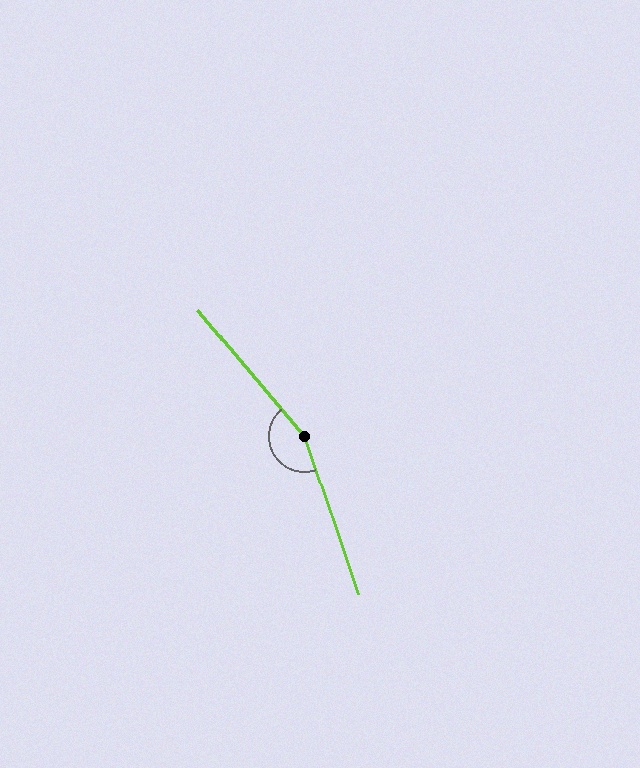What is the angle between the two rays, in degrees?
Approximately 158 degrees.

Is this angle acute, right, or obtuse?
It is obtuse.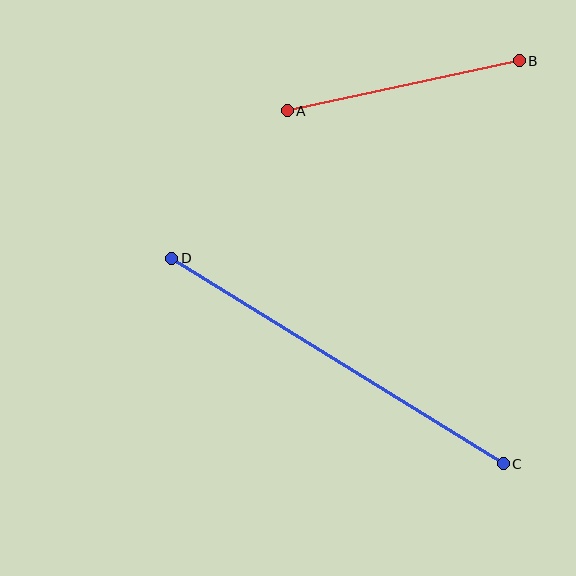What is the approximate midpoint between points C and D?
The midpoint is at approximately (338, 361) pixels.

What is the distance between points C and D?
The distance is approximately 390 pixels.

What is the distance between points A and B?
The distance is approximately 237 pixels.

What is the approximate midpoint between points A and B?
The midpoint is at approximately (403, 86) pixels.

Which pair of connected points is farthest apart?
Points C and D are farthest apart.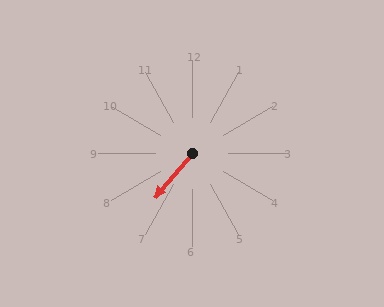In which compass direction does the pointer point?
Southwest.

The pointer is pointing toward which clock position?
Roughly 7 o'clock.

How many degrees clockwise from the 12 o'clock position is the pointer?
Approximately 220 degrees.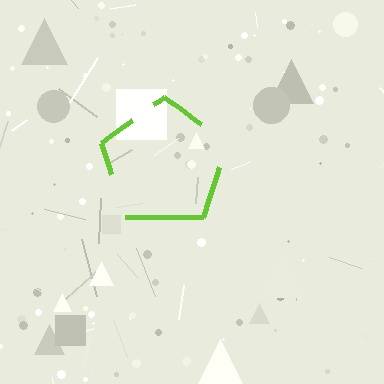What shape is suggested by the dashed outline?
The dashed outline suggests a pentagon.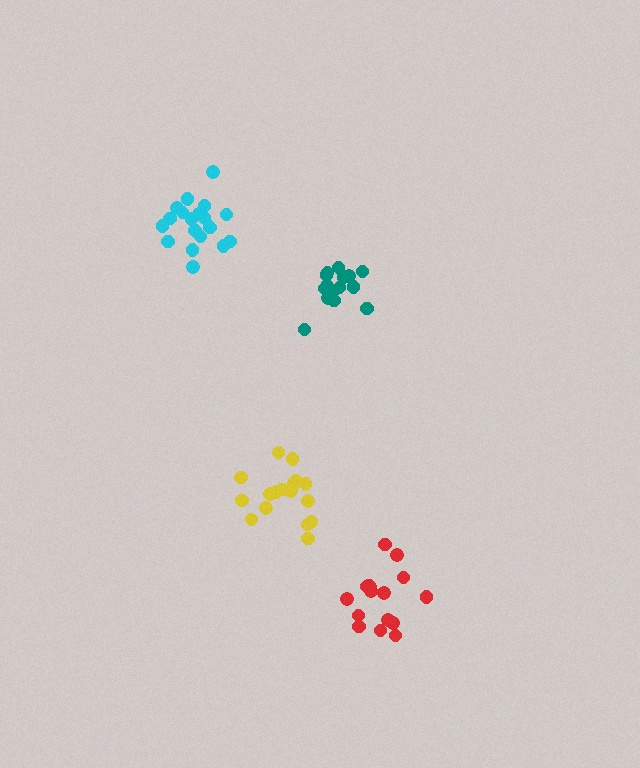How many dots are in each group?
Group 1: 15 dots, Group 2: 16 dots, Group 3: 17 dots, Group 4: 20 dots (68 total).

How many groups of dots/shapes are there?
There are 4 groups.